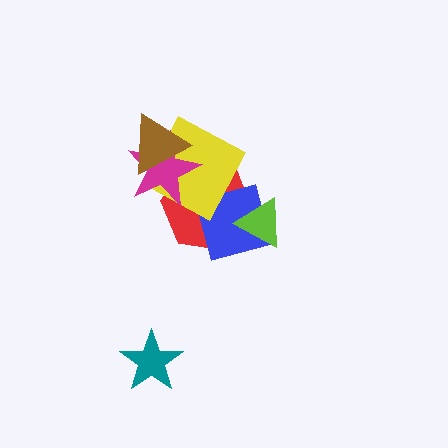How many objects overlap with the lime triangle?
2 objects overlap with the lime triangle.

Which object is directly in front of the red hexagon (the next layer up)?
The blue square is directly in front of the red hexagon.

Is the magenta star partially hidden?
Yes, it is partially covered by another shape.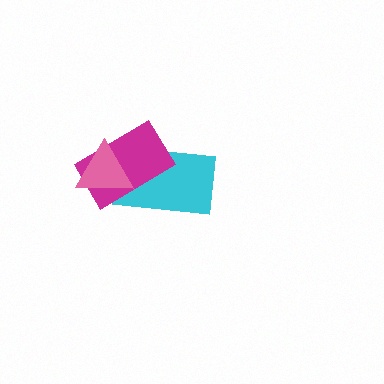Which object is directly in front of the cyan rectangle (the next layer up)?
The magenta rectangle is directly in front of the cyan rectangle.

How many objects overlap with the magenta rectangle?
2 objects overlap with the magenta rectangle.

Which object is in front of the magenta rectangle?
The pink triangle is in front of the magenta rectangle.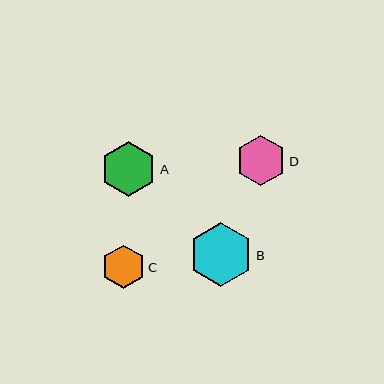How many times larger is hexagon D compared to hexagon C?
Hexagon D is approximately 1.2 times the size of hexagon C.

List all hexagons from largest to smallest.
From largest to smallest: B, A, D, C.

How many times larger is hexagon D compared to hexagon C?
Hexagon D is approximately 1.2 times the size of hexagon C.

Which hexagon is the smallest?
Hexagon C is the smallest with a size of approximately 43 pixels.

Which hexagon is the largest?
Hexagon B is the largest with a size of approximately 64 pixels.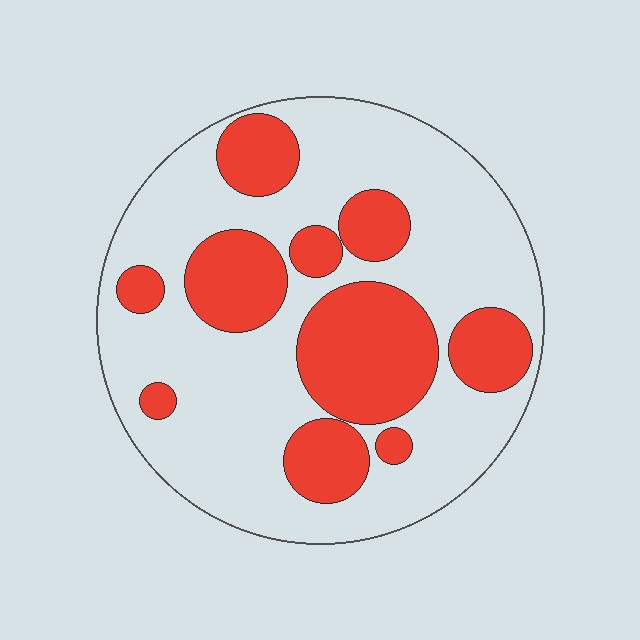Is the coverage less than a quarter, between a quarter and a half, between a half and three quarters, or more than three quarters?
Between a quarter and a half.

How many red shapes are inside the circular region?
10.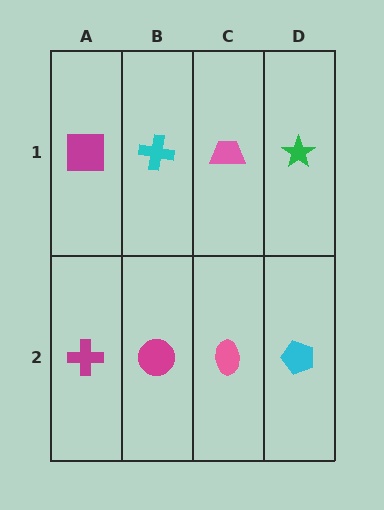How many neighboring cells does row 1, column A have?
2.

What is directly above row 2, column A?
A magenta square.